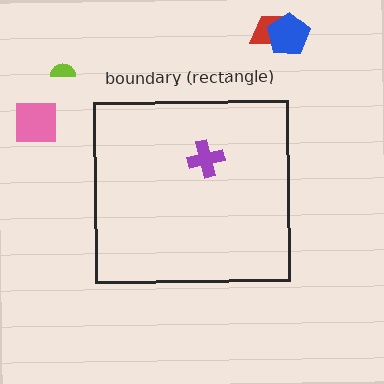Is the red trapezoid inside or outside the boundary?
Outside.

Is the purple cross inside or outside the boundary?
Inside.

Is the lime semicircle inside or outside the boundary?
Outside.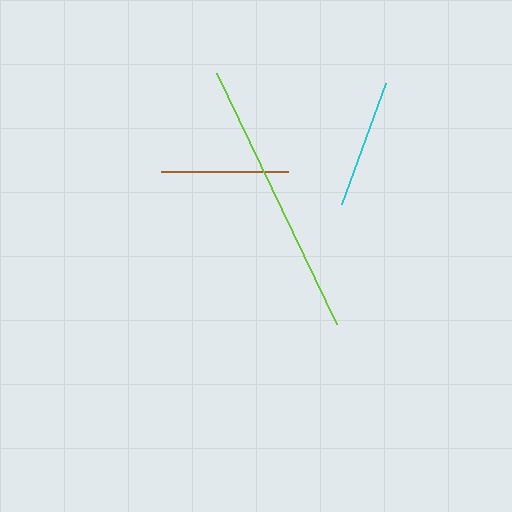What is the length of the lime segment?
The lime segment is approximately 277 pixels long.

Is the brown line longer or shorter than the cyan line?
The cyan line is longer than the brown line.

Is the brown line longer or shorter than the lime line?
The lime line is longer than the brown line.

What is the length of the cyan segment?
The cyan segment is approximately 129 pixels long.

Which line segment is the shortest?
The brown line is the shortest at approximately 127 pixels.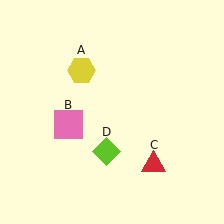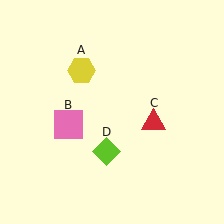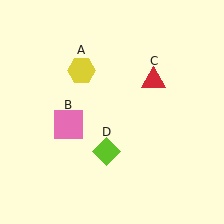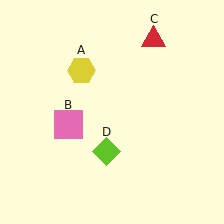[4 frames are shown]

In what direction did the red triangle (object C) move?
The red triangle (object C) moved up.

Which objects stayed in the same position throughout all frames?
Yellow hexagon (object A) and pink square (object B) and lime diamond (object D) remained stationary.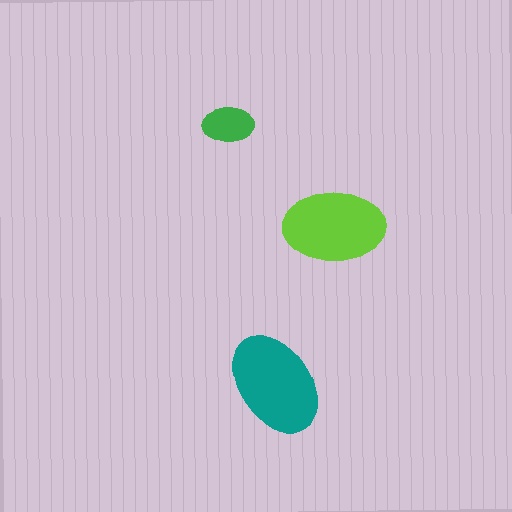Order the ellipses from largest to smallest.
the teal one, the lime one, the green one.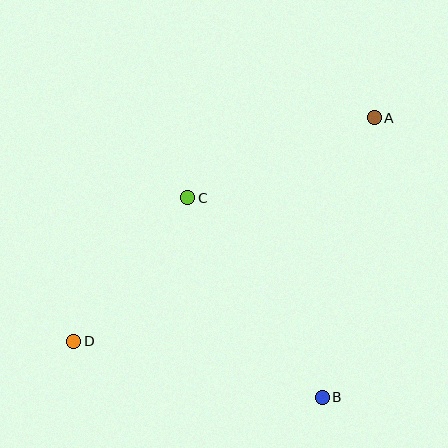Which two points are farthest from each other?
Points A and D are farthest from each other.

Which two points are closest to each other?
Points C and D are closest to each other.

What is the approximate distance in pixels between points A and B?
The distance between A and B is approximately 284 pixels.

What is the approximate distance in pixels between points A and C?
The distance between A and C is approximately 203 pixels.